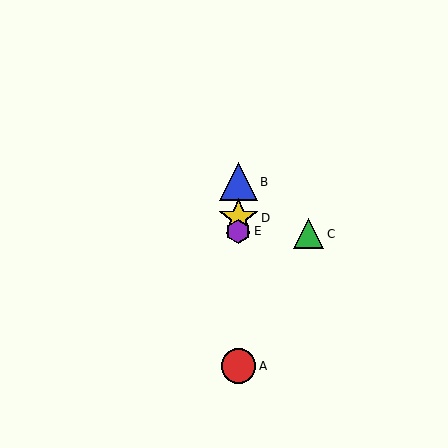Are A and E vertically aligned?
Yes, both are at x≈238.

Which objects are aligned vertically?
Objects A, B, D, E are aligned vertically.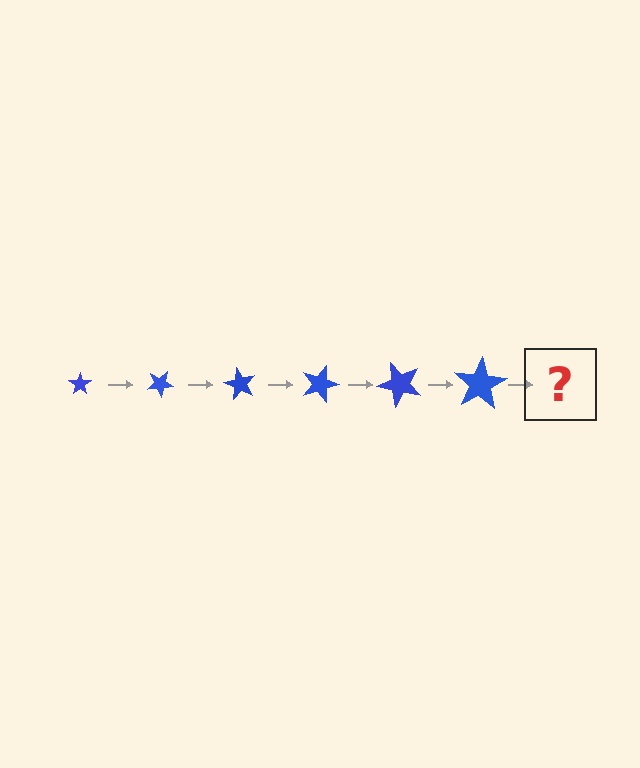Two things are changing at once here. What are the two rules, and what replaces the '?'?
The two rules are that the star grows larger each step and it rotates 30 degrees each step. The '?' should be a star, larger than the previous one and rotated 180 degrees from the start.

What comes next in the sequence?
The next element should be a star, larger than the previous one and rotated 180 degrees from the start.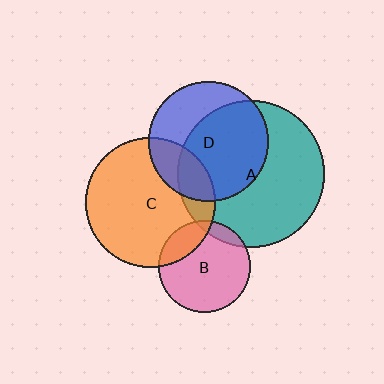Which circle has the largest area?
Circle A (teal).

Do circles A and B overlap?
Yes.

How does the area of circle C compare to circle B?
Approximately 2.0 times.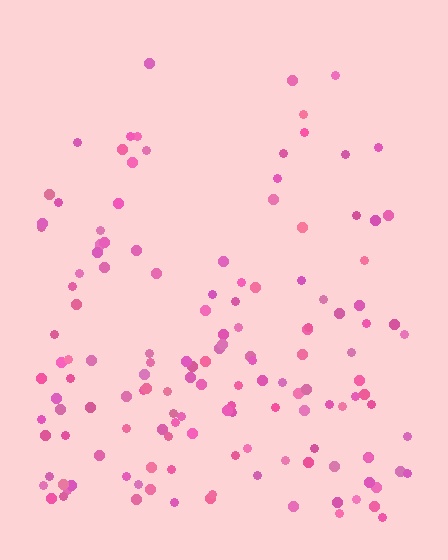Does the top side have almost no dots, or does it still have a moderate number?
Still a moderate number, just noticeably fewer than the bottom.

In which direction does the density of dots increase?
From top to bottom, with the bottom side densest.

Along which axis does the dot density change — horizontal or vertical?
Vertical.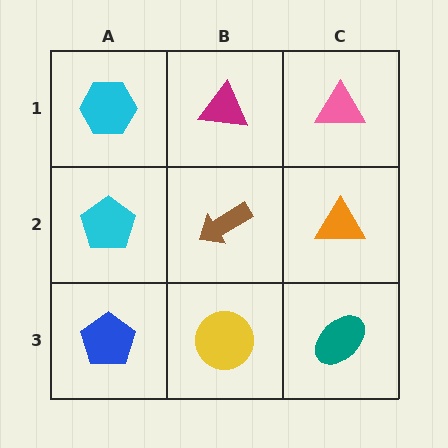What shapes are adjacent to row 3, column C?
An orange triangle (row 2, column C), a yellow circle (row 3, column B).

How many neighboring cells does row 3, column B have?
3.